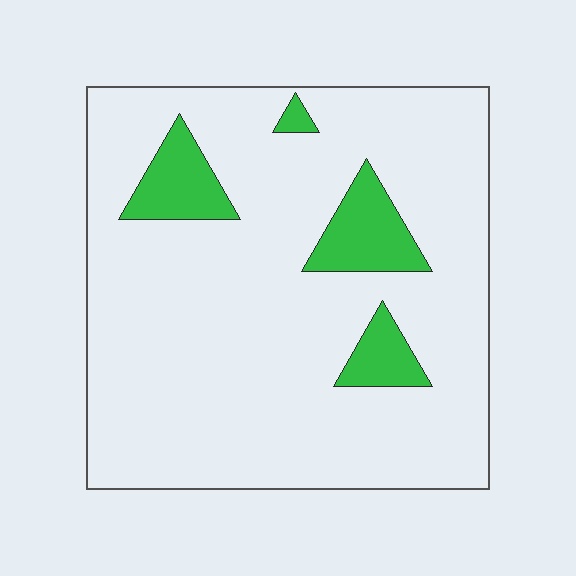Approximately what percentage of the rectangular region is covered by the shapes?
Approximately 10%.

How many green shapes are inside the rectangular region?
4.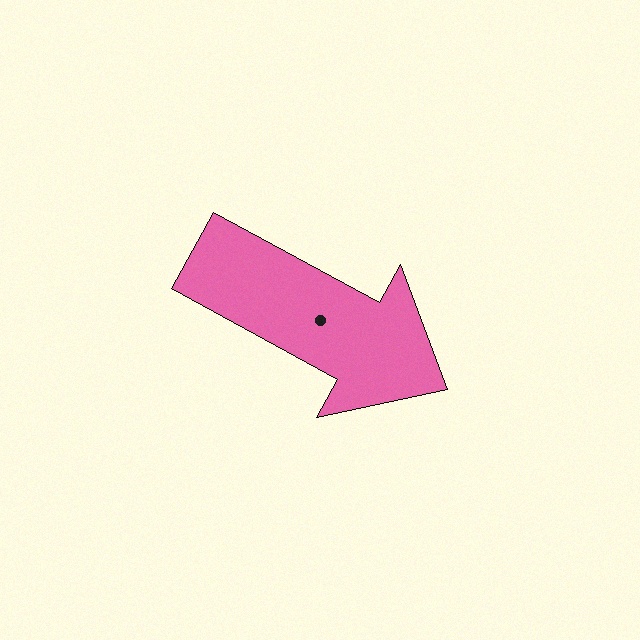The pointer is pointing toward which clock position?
Roughly 4 o'clock.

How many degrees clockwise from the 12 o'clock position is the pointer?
Approximately 119 degrees.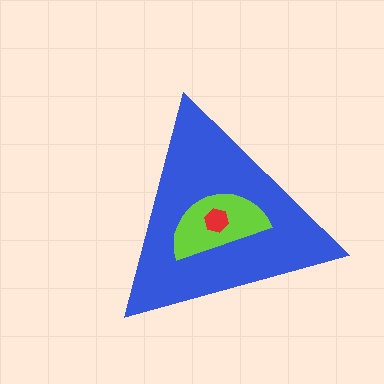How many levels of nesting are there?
3.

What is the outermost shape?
The blue triangle.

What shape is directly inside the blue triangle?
The lime semicircle.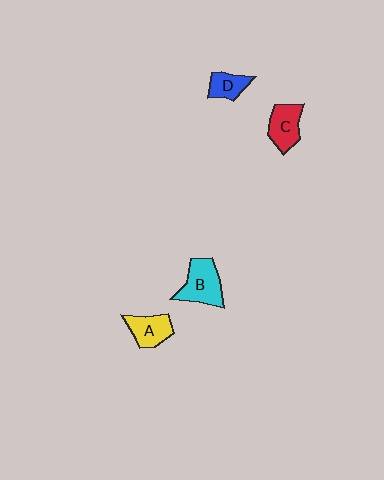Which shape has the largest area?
Shape B (cyan).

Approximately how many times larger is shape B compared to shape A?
Approximately 1.3 times.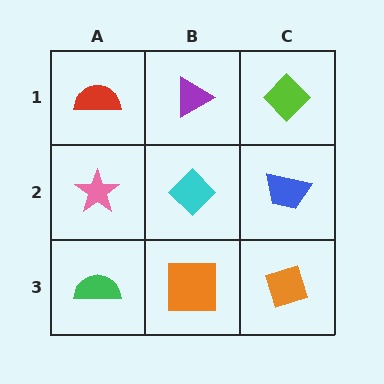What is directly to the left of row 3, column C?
An orange square.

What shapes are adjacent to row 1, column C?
A blue trapezoid (row 2, column C), a purple triangle (row 1, column B).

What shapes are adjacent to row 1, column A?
A pink star (row 2, column A), a purple triangle (row 1, column B).